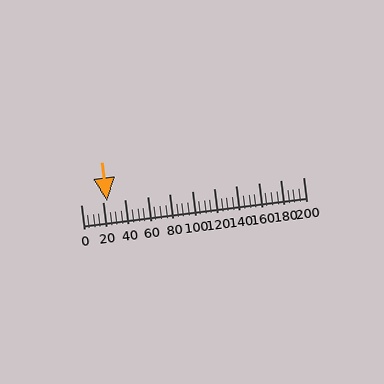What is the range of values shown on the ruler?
The ruler shows values from 0 to 200.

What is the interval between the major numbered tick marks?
The major tick marks are spaced 20 units apart.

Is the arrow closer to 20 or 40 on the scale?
The arrow is closer to 20.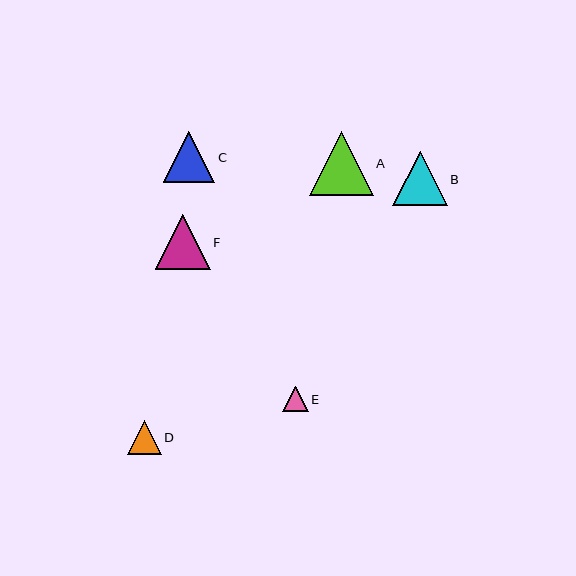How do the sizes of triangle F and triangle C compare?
Triangle F and triangle C are approximately the same size.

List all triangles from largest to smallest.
From largest to smallest: A, F, B, C, D, E.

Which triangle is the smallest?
Triangle E is the smallest with a size of approximately 25 pixels.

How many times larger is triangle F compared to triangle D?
Triangle F is approximately 1.6 times the size of triangle D.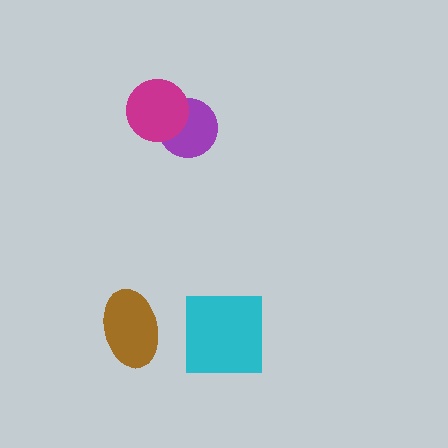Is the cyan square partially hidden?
No, no other shape covers it.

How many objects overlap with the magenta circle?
1 object overlaps with the magenta circle.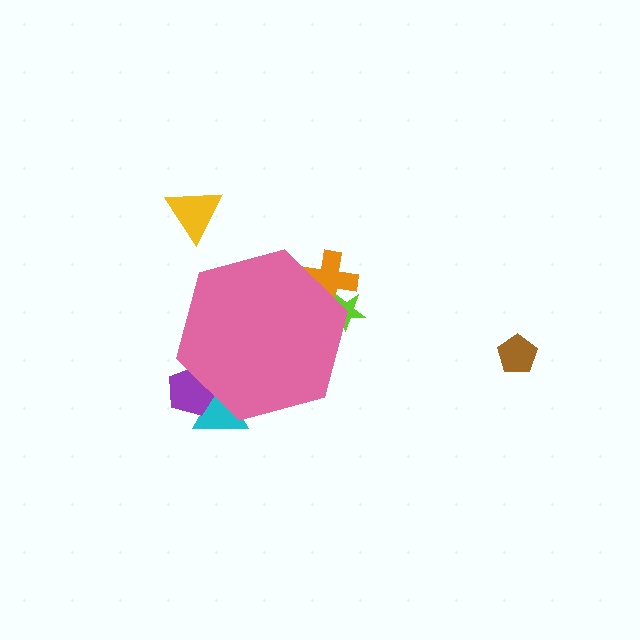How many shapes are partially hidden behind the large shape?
4 shapes are partially hidden.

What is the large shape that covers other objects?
A pink hexagon.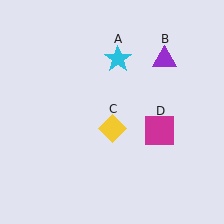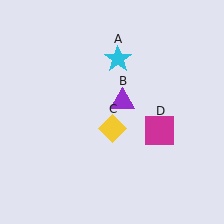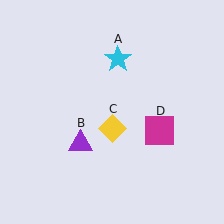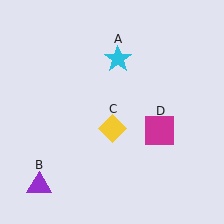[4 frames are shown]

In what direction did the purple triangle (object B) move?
The purple triangle (object B) moved down and to the left.